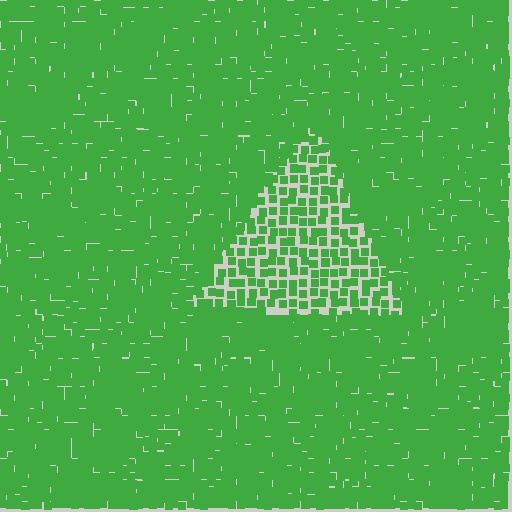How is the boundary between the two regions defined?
The boundary is defined by a change in element density (approximately 2.1x ratio). All elements are the same color, size, and shape.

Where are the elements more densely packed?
The elements are more densely packed outside the triangle boundary.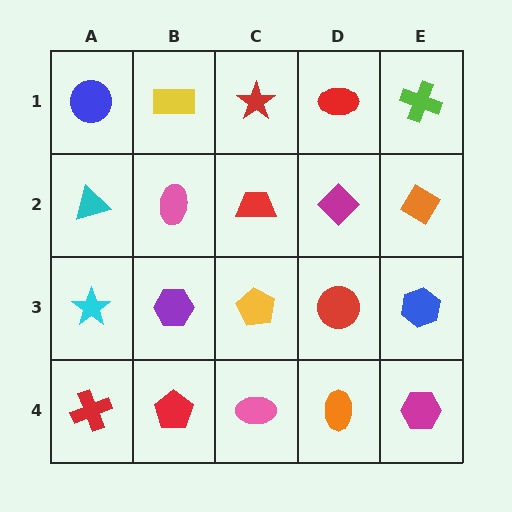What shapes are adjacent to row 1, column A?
A cyan triangle (row 2, column A), a yellow rectangle (row 1, column B).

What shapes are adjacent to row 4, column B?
A purple hexagon (row 3, column B), a red cross (row 4, column A), a pink ellipse (row 4, column C).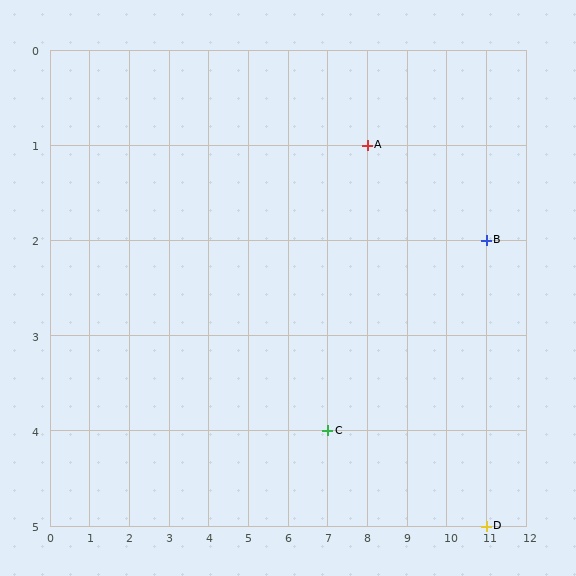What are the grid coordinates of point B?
Point B is at grid coordinates (11, 2).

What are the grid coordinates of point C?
Point C is at grid coordinates (7, 4).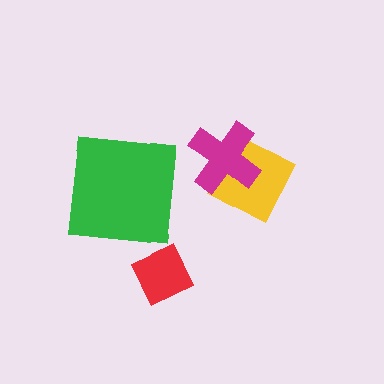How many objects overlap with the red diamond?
0 objects overlap with the red diamond.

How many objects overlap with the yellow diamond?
1 object overlaps with the yellow diamond.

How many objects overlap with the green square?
0 objects overlap with the green square.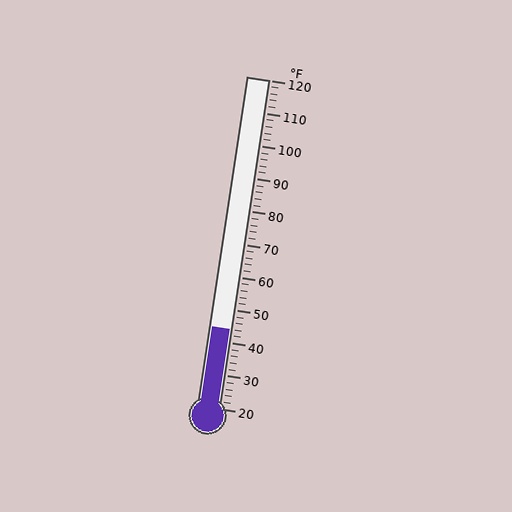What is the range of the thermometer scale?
The thermometer scale ranges from 20°F to 120°F.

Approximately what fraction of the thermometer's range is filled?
The thermometer is filled to approximately 25% of its range.